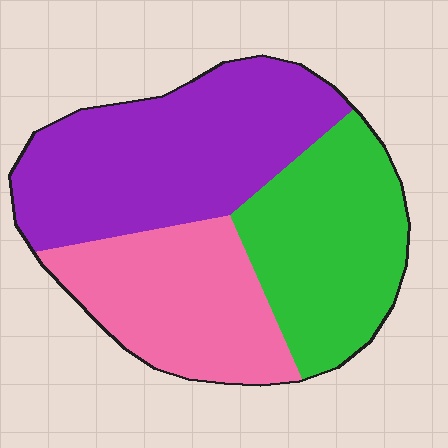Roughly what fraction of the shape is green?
Green covers roughly 30% of the shape.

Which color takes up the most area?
Purple, at roughly 40%.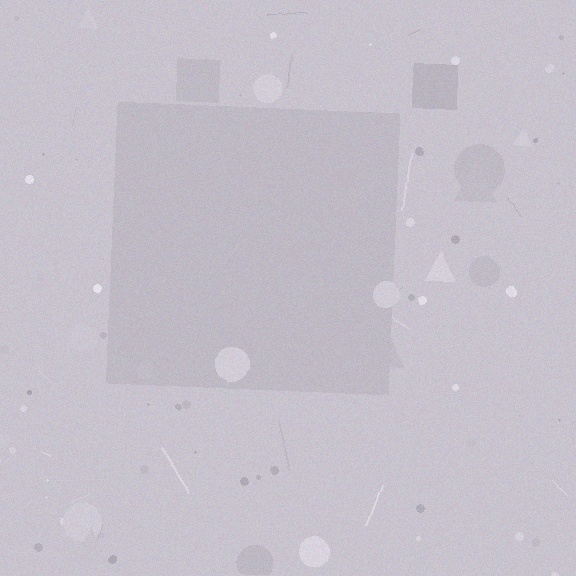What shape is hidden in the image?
A square is hidden in the image.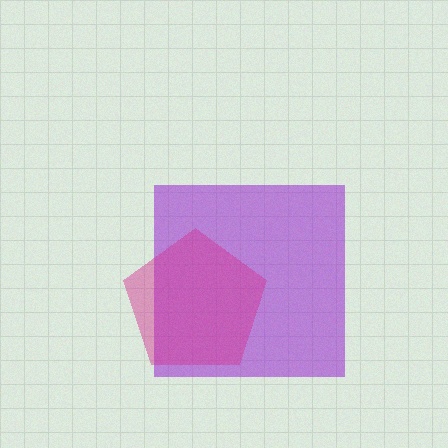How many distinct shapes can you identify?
There are 2 distinct shapes: a purple square, a magenta pentagon.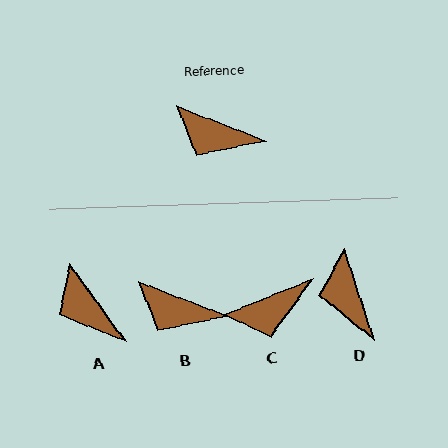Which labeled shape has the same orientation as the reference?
B.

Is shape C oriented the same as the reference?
No, it is off by about 43 degrees.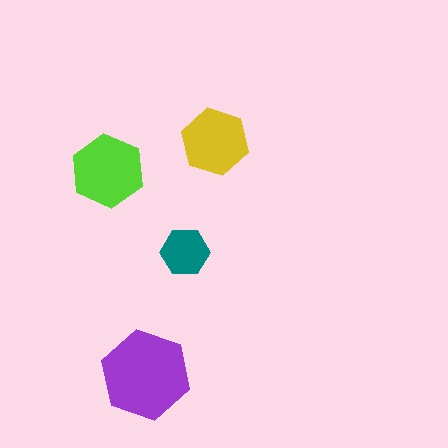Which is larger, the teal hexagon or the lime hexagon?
The lime one.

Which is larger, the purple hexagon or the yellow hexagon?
The purple one.